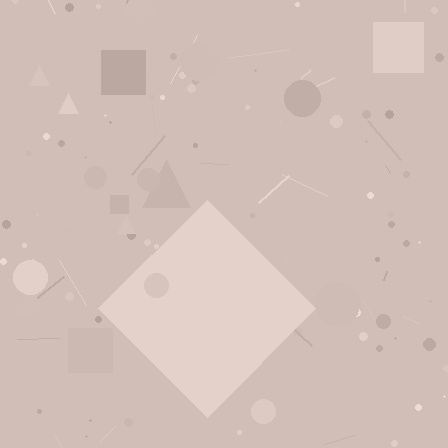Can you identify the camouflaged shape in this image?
The camouflaged shape is a diamond.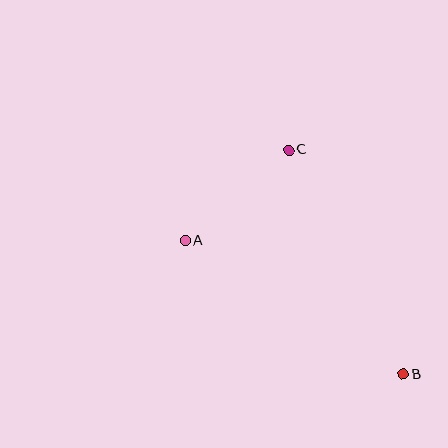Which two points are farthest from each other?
Points A and B are farthest from each other.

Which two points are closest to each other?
Points A and C are closest to each other.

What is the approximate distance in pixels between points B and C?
The distance between B and C is approximately 252 pixels.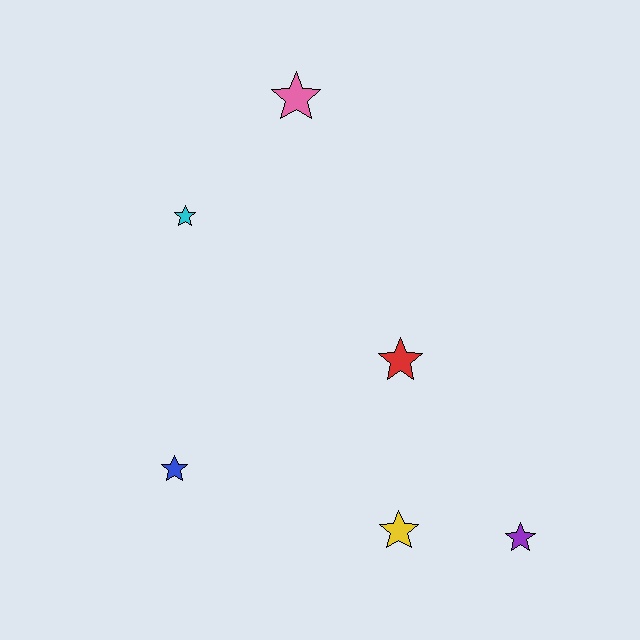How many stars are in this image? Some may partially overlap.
There are 6 stars.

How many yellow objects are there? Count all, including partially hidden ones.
There is 1 yellow object.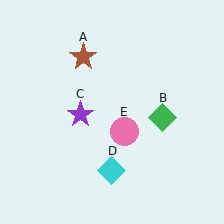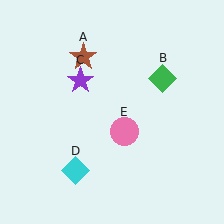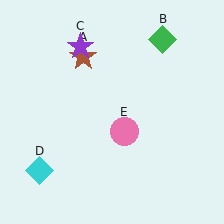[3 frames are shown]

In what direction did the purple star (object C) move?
The purple star (object C) moved up.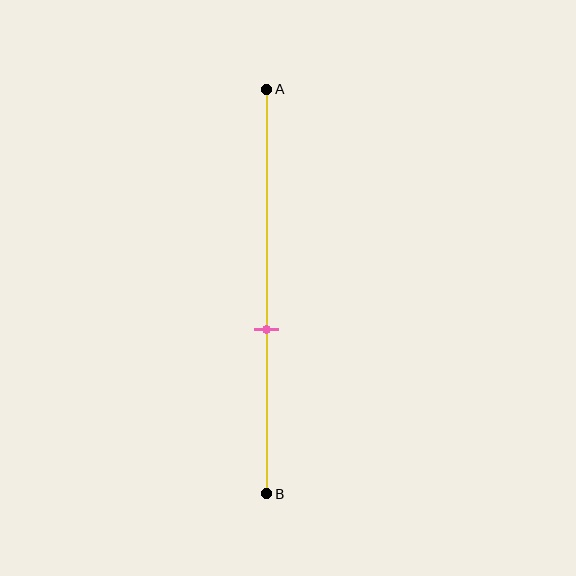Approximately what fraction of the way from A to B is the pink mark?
The pink mark is approximately 60% of the way from A to B.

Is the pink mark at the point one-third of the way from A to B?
No, the mark is at about 60% from A, not at the 33% one-third point.